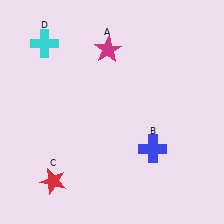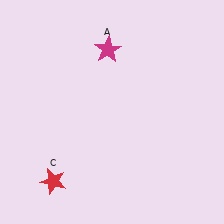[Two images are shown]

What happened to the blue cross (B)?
The blue cross (B) was removed in Image 2. It was in the bottom-right area of Image 1.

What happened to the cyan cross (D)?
The cyan cross (D) was removed in Image 2. It was in the top-left area of Image 1.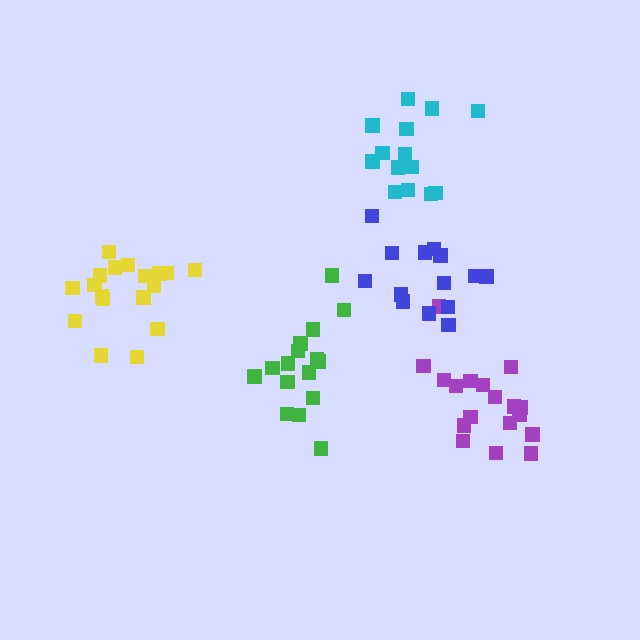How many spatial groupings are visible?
There are 5 spatial groupings.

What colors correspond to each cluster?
The clusters are colored: cyan, yellow, purple, green, blue.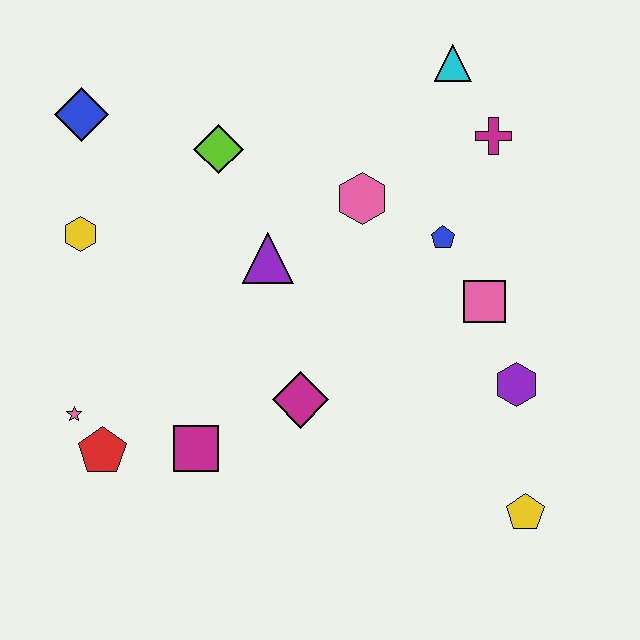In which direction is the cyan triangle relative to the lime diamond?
The cyan triangle is to the right of the lime diamond.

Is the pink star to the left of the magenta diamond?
Yes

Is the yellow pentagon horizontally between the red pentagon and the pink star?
No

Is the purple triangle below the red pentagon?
No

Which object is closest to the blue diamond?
The yellow hexagon is closest to the blue diamond.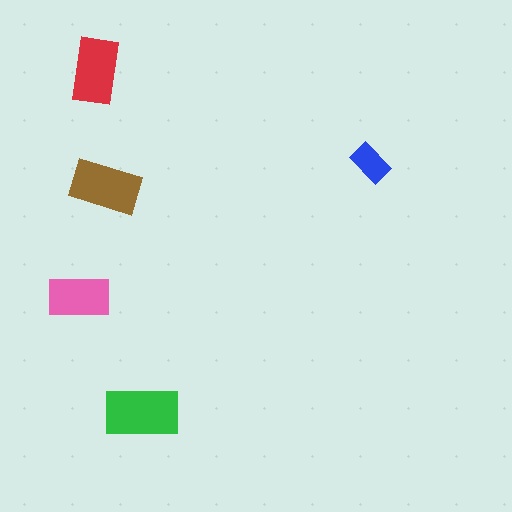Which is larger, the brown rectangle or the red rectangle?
The brown one.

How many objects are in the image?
There are 5 objects in the image.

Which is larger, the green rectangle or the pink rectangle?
The green one.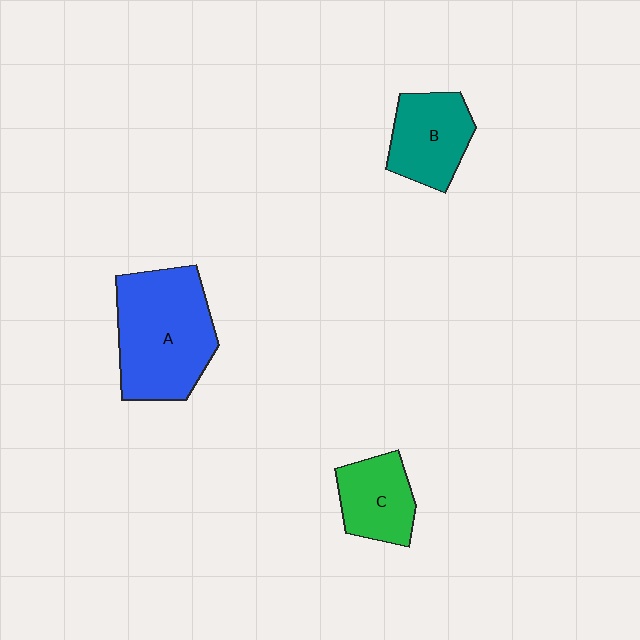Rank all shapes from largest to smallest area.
From largest to smallest: A (blue), B (teal), C (green).